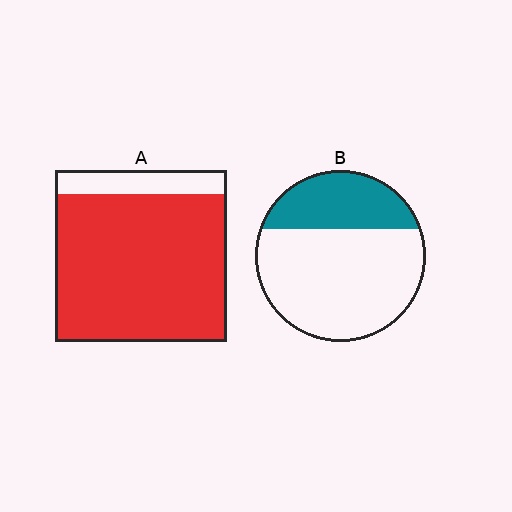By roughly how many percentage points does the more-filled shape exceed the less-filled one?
By roughly 55 percentage points (A over B).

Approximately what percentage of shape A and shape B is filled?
A is approximately 85% and B is approximately 30%.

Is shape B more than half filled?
No.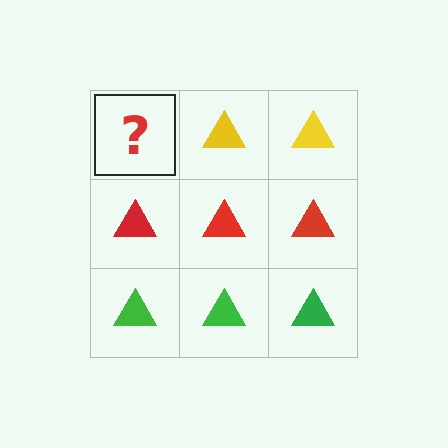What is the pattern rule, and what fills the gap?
The rule is that each row has a consistent color. The gap should be filled with a yellow triangle.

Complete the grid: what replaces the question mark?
The question mark should be replaced with a yellow triangle.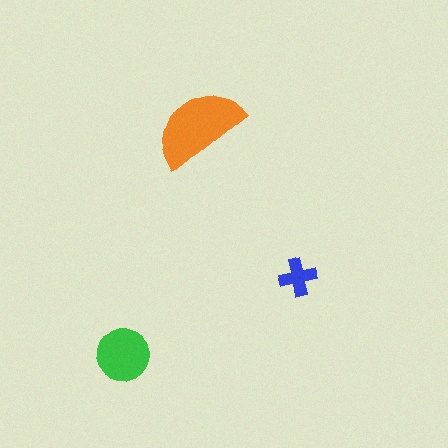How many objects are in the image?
There are 3 objects in the image.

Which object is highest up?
The orange semicircle is topmost.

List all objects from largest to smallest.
The orange semicircle, the green circle, the blue cross.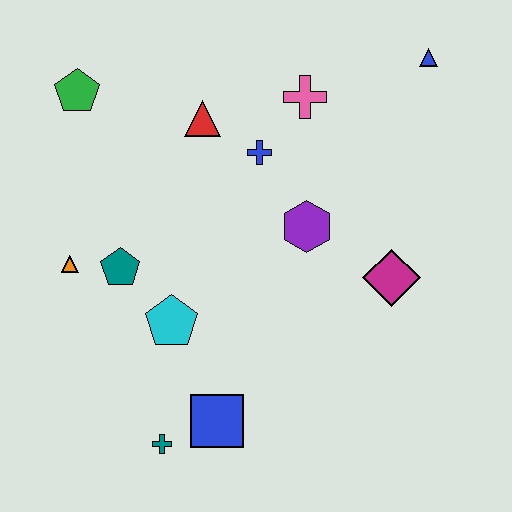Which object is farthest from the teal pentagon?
The blue triangle is farthest from the teal pentagon.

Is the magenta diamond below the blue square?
No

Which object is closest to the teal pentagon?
The orange triangle is closest to the teal pentagon.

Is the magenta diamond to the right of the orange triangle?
Yes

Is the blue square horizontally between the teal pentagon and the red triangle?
No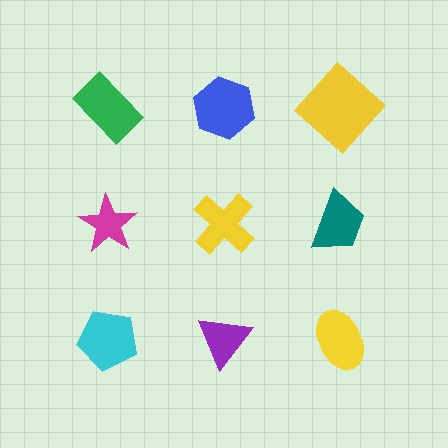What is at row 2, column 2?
A yellow cross.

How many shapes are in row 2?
3 shapes.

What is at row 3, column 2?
A purple triangle.